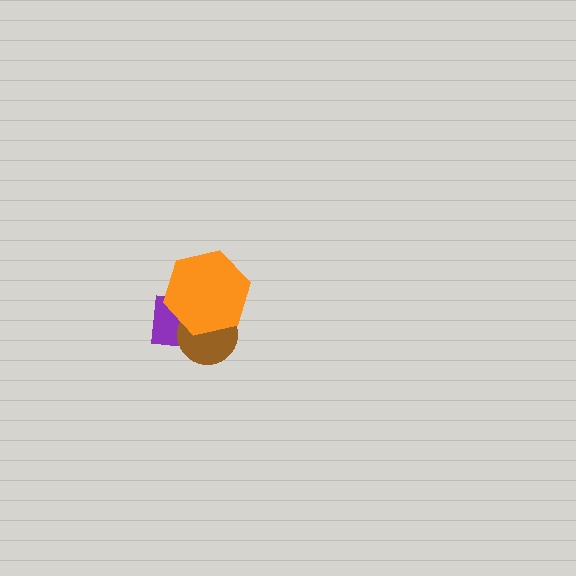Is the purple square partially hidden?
Yes, it is partially covered by another shape.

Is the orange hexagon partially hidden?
No, no other shape covers it.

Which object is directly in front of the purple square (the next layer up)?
The brown circle is directly in front of the purple square.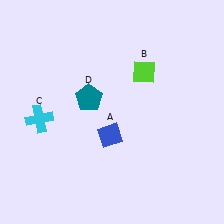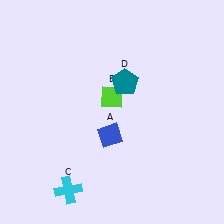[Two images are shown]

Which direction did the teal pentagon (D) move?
The teal pentagon (D) moved right.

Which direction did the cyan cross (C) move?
The cyan cross (C) moved down.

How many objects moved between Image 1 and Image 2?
3 objects moved between the two images.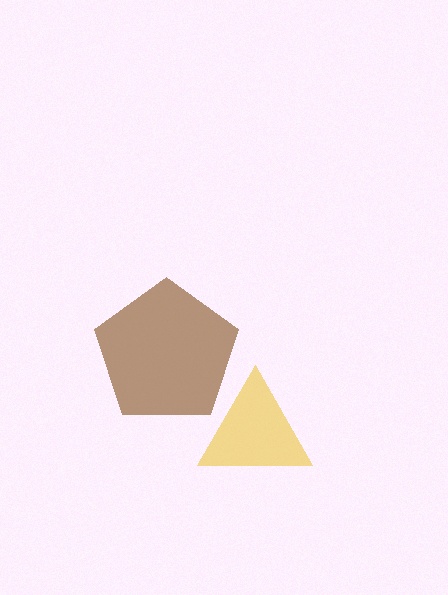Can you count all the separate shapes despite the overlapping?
Yes, there are 2 separate shapes.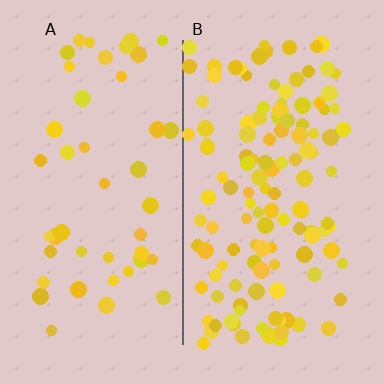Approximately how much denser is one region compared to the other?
Approximately 2.8× — region B over region A.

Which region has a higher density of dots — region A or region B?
B (the right).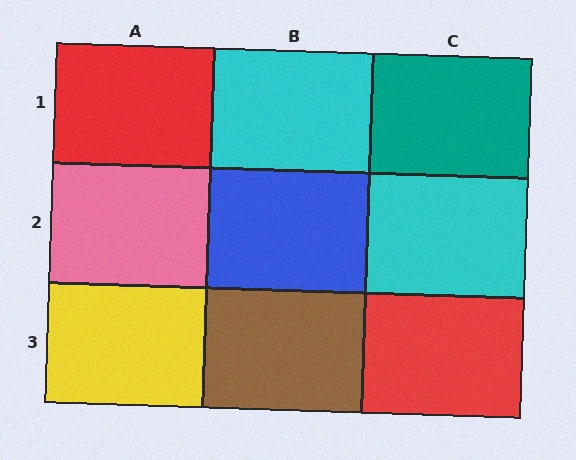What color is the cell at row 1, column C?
Teal.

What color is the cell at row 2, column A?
Pink.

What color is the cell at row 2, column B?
Blue.